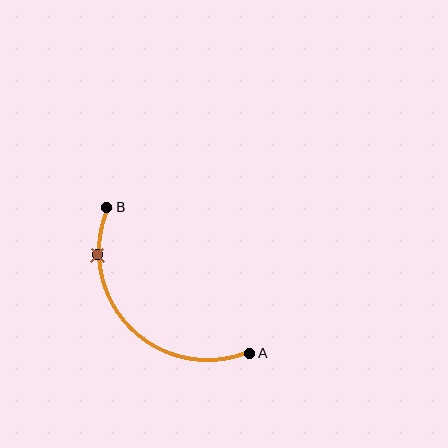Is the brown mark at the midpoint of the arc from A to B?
No. The brown mark lies on the arc but is closer to endpoint B. The arc midpoint would be at the point on the curve equidistant along the arc from both A and B.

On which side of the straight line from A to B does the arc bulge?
The arc bulges below and to the left of the straight line connecting A and B.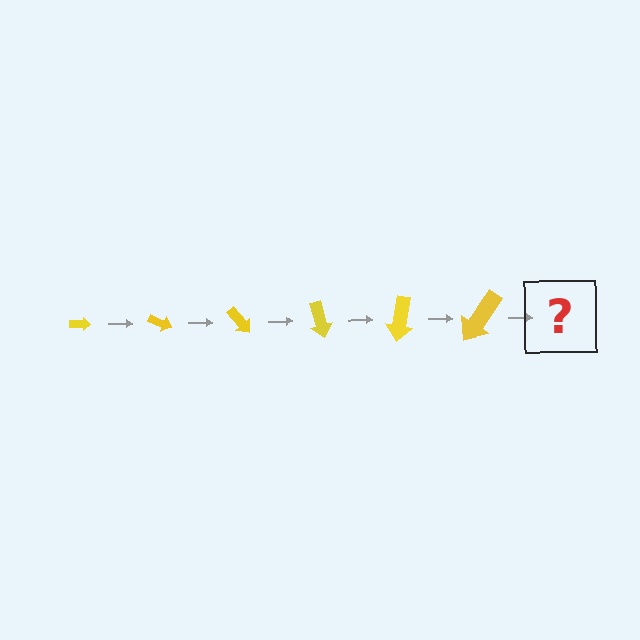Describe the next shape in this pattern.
It should be an arrow, larger than the previous one and rotated 150 degrees from the start.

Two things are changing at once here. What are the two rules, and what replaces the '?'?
The two rules are that the arrow grows larger each step and it rotates 25 degrees each step. The '?' should be an arrow, larger than the previous one and rotated 150 degrees from the start.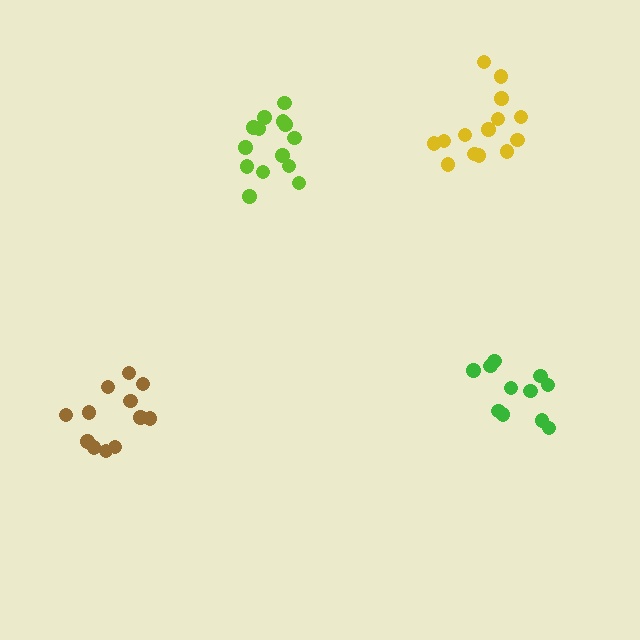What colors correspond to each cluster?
The clusters are colored: green, brown, lime, yellow.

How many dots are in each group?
Group 1: 11 dots, Group 2: 12 dots, Group 3: 14 dots, Group 4: 14 dots (51 total).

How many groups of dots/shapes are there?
There are 4 groups.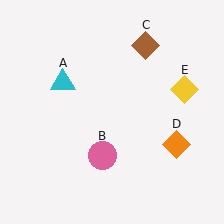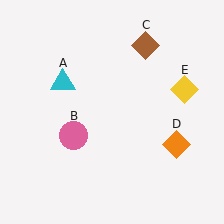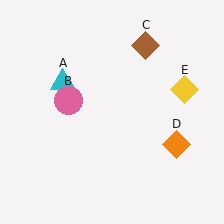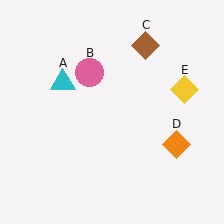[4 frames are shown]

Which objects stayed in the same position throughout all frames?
Cyan triangle (object A) and brown diamond (object C) and orange diamond (object D) and yellow diamond (object E) remained stationary.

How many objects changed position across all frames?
1 object changed position: pink circle (object B).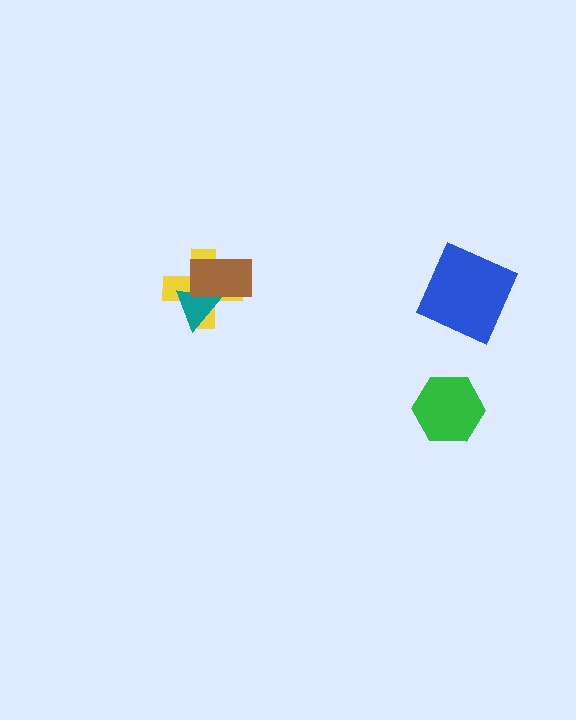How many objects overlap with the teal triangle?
2 objects overlap with the teal triangle.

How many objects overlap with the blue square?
0 objects overlap with the blue square.